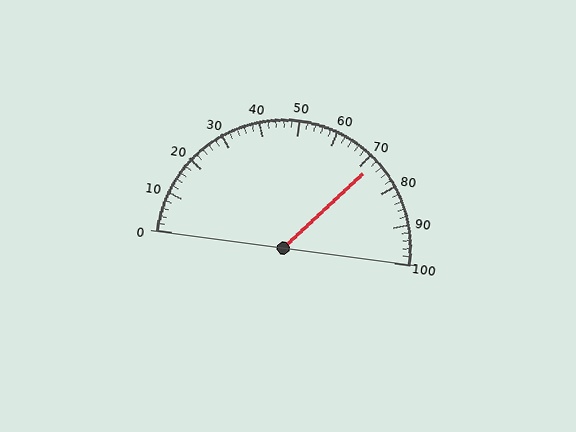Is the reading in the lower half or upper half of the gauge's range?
The reading is in the upper half of the range (0 to 100).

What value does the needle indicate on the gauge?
The needle indicates approximately 72.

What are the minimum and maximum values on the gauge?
The gauge ranges from 0 to 100.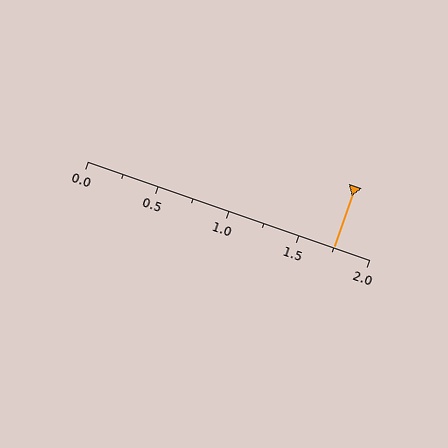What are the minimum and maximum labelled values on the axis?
The axis runs from 0.0 to 2.0.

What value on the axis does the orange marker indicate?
The marker indicates approximately 1.75.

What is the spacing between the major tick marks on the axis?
The major ticks are spaced 0.5 apart.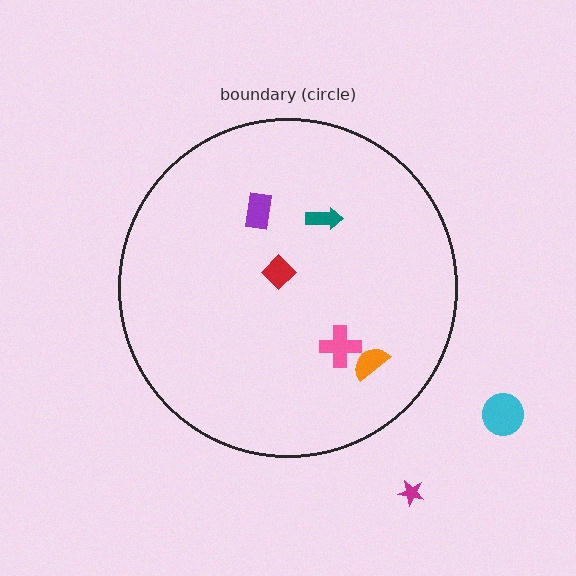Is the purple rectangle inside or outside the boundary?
Inside.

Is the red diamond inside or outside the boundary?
Inside.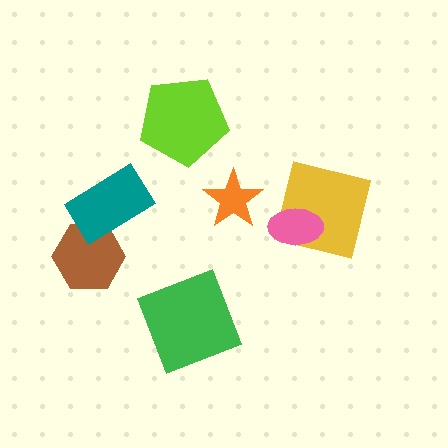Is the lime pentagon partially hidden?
No, no other shape covers it.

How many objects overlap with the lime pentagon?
0 objects overlap with the lime pentagon.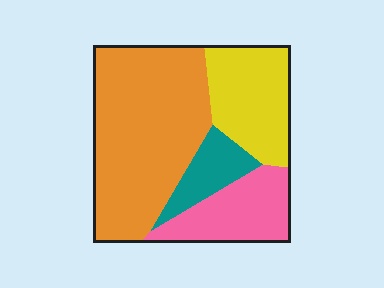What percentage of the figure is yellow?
Yellow covers 22% of the figure.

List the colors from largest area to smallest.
From largest to smallest: orange, yellow, pink, teal.